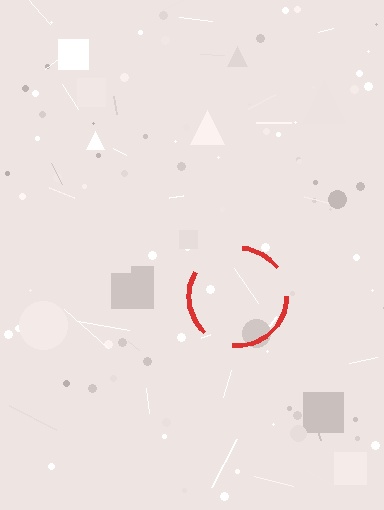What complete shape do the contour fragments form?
The contour fragments form a circle.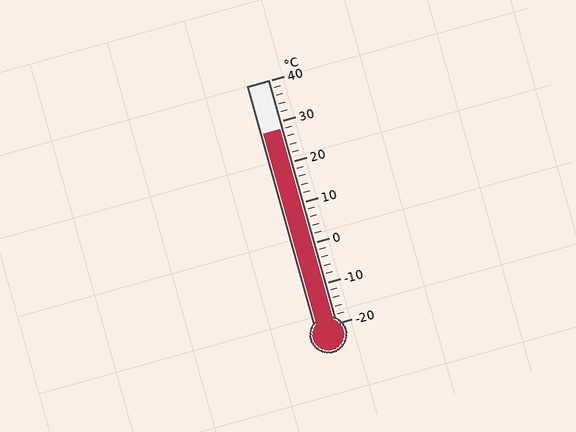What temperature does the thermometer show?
The thermometer shows approximately 28°C.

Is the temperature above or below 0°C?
The temperature is above 0°C.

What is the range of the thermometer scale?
The thermometer scale ranges from -20°C to 40°C.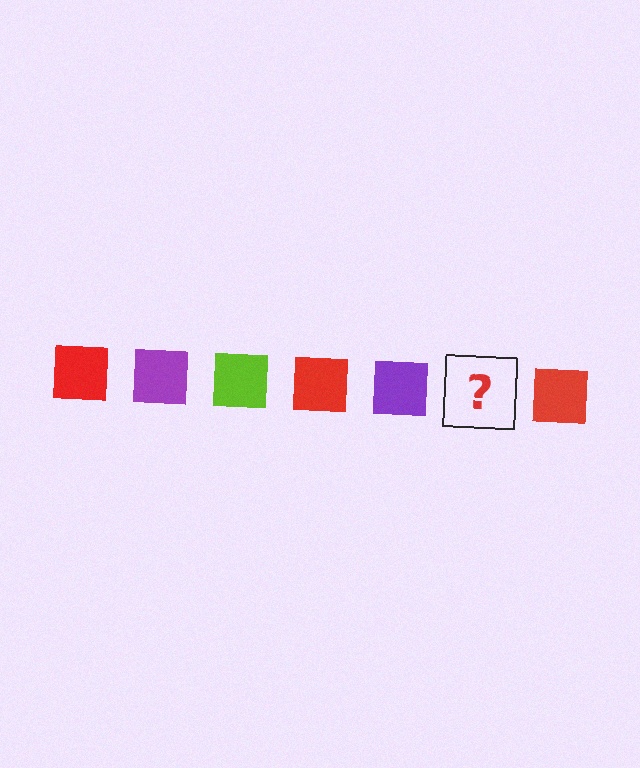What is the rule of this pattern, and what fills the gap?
The rule is that the pattern cycles through red, purple, lime squares. The gap should be filled with a lime square.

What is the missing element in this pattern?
The missing element is a lime square.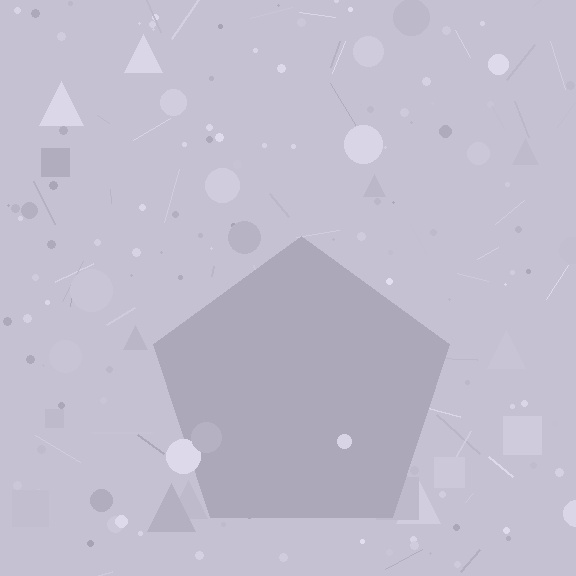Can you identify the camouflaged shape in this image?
The camouflaged shape is a pentagon.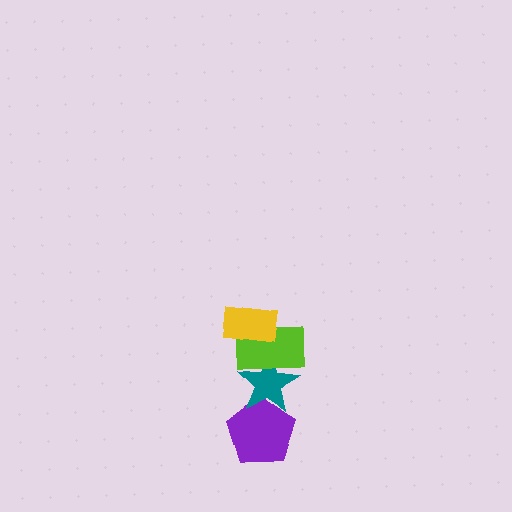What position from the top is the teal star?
The teal star is 3rd from the top.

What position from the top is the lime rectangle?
The lime rectangle is 2nd from the top.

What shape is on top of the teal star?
The lime rectangle is on top of the teal star.